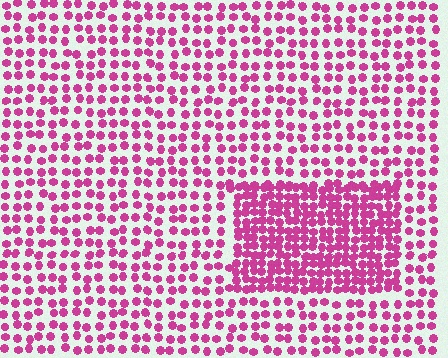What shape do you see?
I see a rectangle.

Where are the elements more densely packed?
The elements are more densely packed inside the rectangle boundary.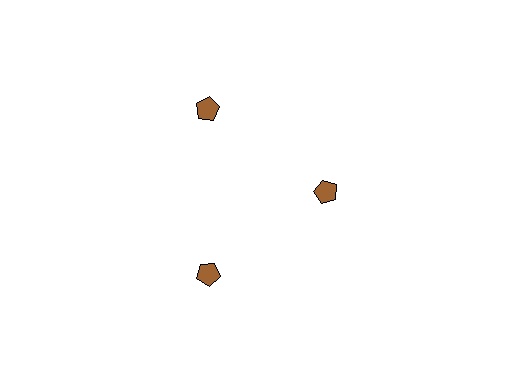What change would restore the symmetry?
The symmetry would be restored by moving it outward, back onto the ring so that all 3 pentagons sit at equal angles and equal distance from the center.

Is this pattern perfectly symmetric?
No. The 3 brown pentagons are arranged in a ring, but one element near the 3 o'clock position is pulled inward toward the center, breaking the 3-fold rotational symmetry.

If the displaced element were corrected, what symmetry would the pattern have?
It would have 3-fold rotational symmetry — the pattern would map onto itself every 120 degrees.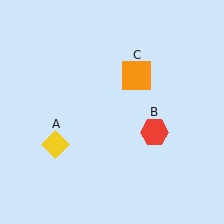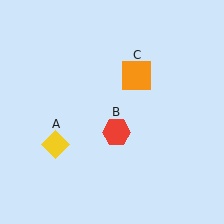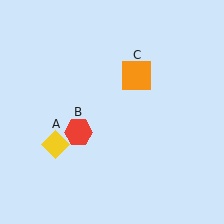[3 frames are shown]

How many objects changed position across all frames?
1 object changed position: red hexagon (object B).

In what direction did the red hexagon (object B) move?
The red hexagon (object B) moved left.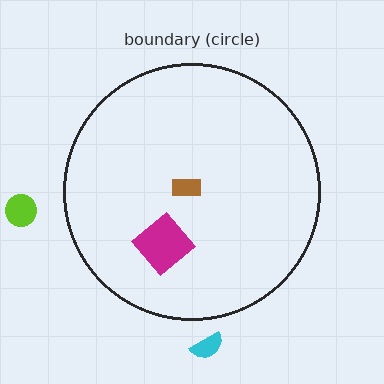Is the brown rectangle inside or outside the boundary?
Inside.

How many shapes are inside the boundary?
2 inside, 2 outside.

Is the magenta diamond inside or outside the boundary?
Inside.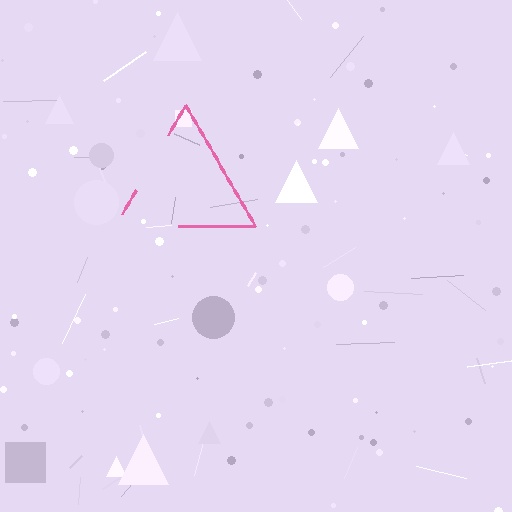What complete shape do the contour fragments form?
The contour fragments form a triangle.